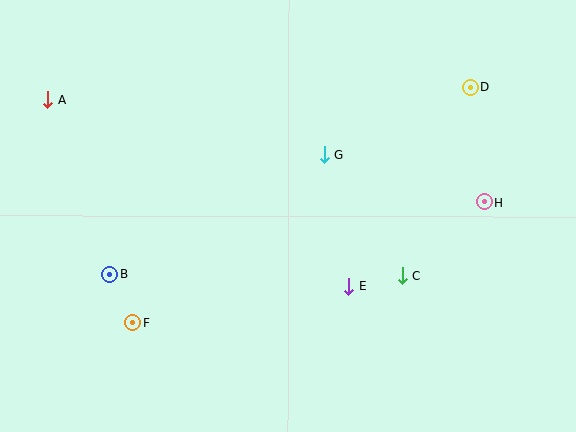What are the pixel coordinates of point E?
Point E is at (348, 287).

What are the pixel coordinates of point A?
Point A is at (48, 100).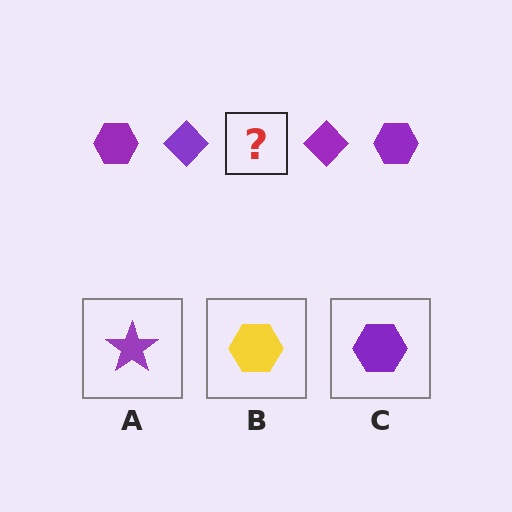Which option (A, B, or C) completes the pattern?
C.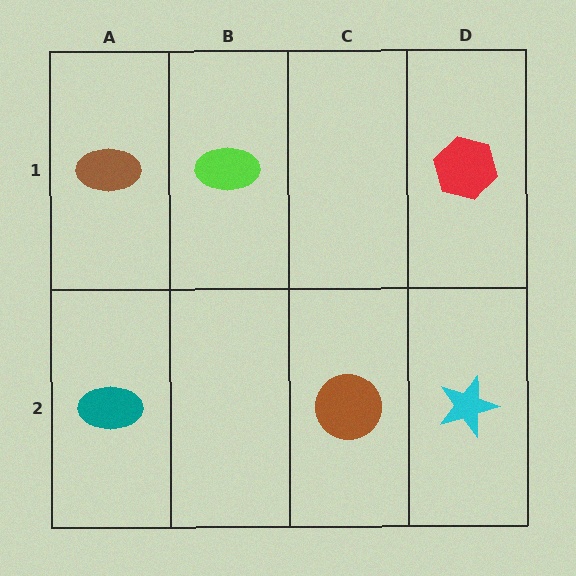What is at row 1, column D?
A red hexagon.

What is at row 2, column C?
A brown circle.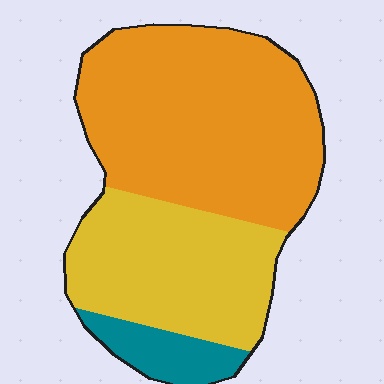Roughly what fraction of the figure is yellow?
Yellow takes up about one third (1/3) of the figure.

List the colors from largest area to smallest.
From largest to smallest: orange, yellow, teal.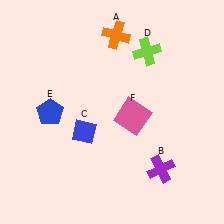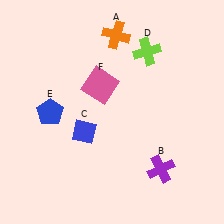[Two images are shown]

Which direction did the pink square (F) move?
The pink square (F) moved left.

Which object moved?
The pink square (F) moved left.